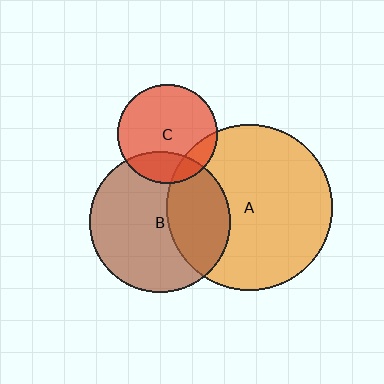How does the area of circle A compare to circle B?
Approximately 1.4 times.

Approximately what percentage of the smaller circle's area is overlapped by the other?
Approximately 35%.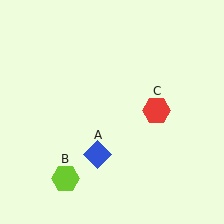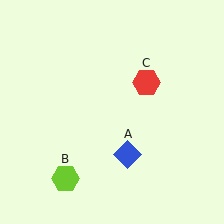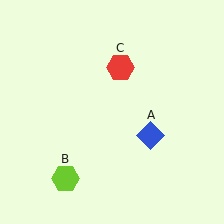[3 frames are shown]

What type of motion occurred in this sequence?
The blue diamond (object A), red hexagon (object C) rotated counterclockwise around the center of the scene.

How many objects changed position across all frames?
2 objects changed position: blue diamond (object A), red hexagon (object C).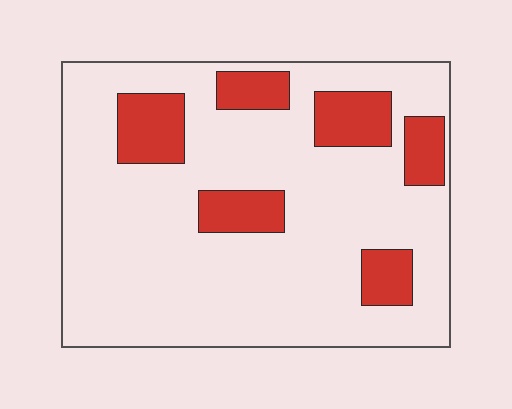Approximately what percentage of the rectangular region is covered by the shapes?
Approximately 20%.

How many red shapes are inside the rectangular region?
6.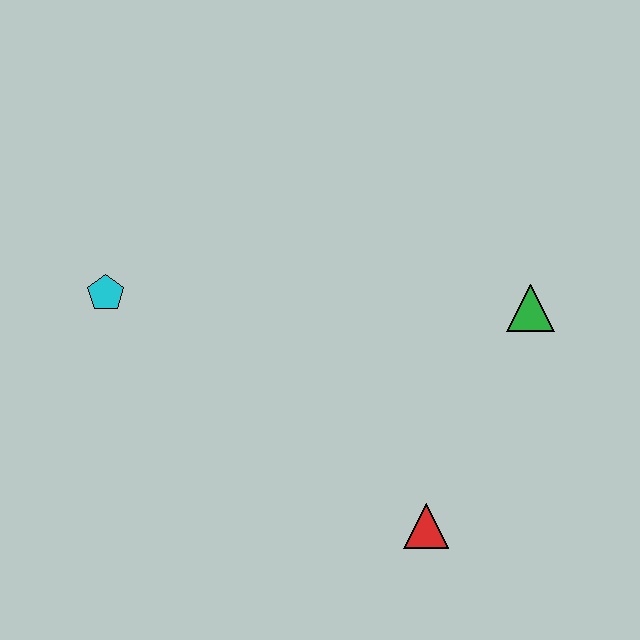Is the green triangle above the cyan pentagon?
No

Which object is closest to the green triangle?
The red triangle is closest to the green triangle.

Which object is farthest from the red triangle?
The cyan pentagon is farthest from the red triangle.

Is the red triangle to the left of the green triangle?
Yes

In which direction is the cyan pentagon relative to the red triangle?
The cyan pentagon is to the left of the red triangle.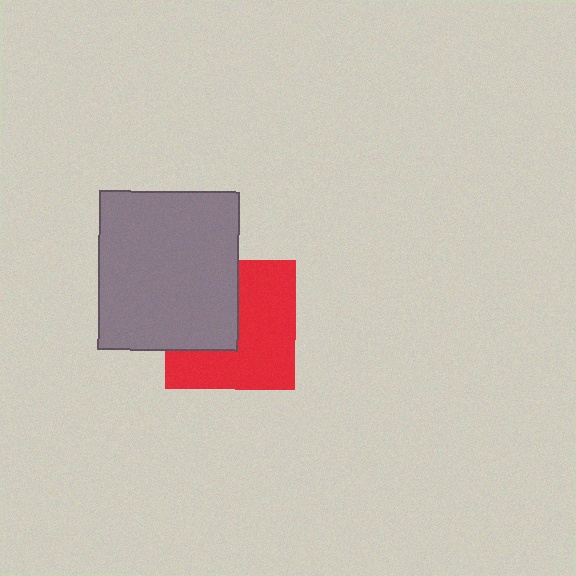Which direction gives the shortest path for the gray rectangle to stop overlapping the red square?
Moving left gives the shortest separation.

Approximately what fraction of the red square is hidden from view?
Roughly 40% of the red square is hidden behind the gray rectangle.